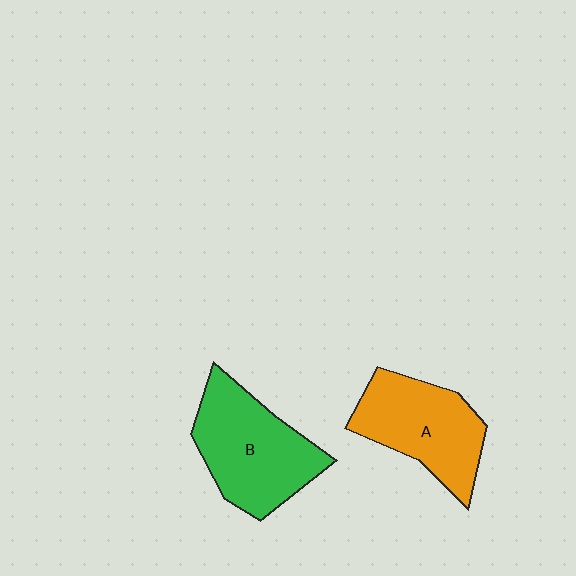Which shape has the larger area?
Shape B (green).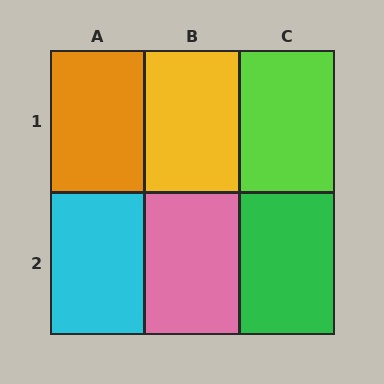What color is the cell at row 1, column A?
Orange.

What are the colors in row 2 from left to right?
Cyan, pink, green.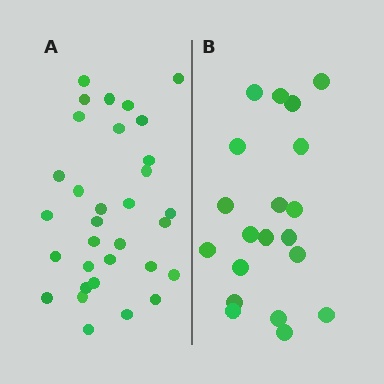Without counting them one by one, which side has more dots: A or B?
Region A (the left region) has more dots.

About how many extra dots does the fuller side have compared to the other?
Region A has roughly 12 or so more dots than region B.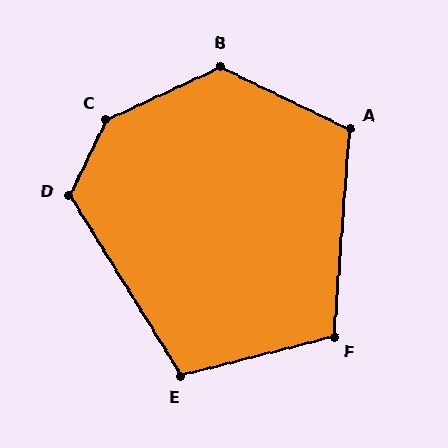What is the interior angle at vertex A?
Approximately 111 degrees (obtuse).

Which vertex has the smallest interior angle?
E, at approximately 108 degrees.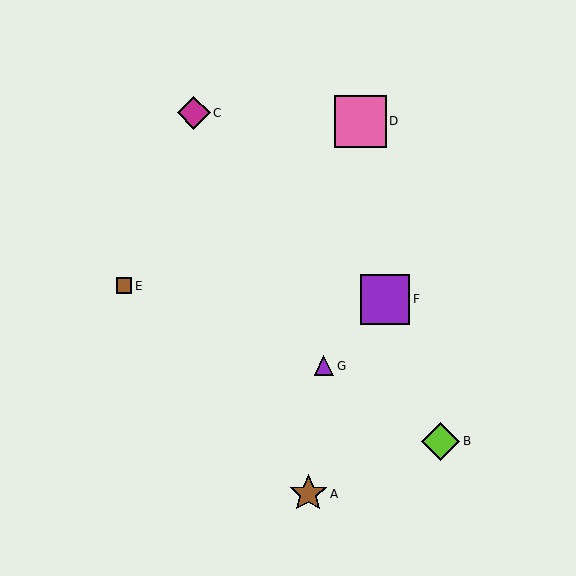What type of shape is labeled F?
Shape F is a purple square.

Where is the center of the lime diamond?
The center of the lime diamond is at (441, 441).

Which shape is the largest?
The pink square (labeled D) is the largest.